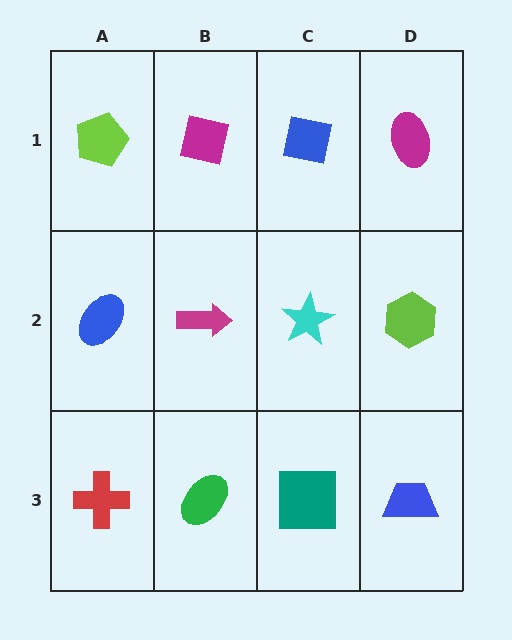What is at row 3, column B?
A green ellipse.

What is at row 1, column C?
A blue square.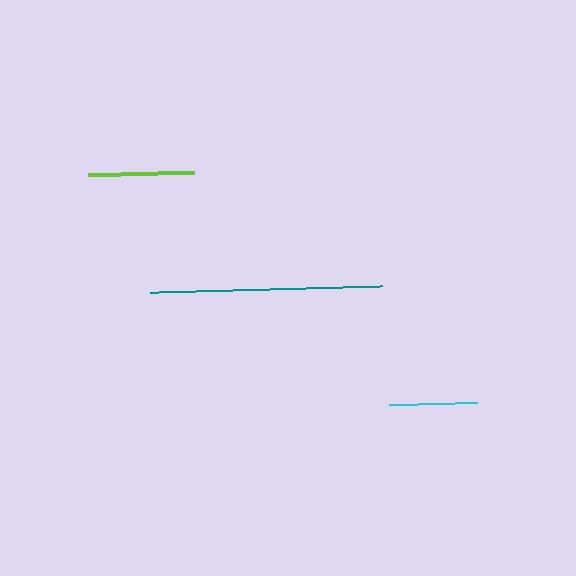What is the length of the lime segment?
The lime segment is approximately 106 pixels long.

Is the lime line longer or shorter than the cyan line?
The lime line is longer than the cyan line.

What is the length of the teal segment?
The teal segment is approximately 232 pixels long.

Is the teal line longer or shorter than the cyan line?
The teal line is longer than the cyan line.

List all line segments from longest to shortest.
From longest to shortest: teal, lime, cyan.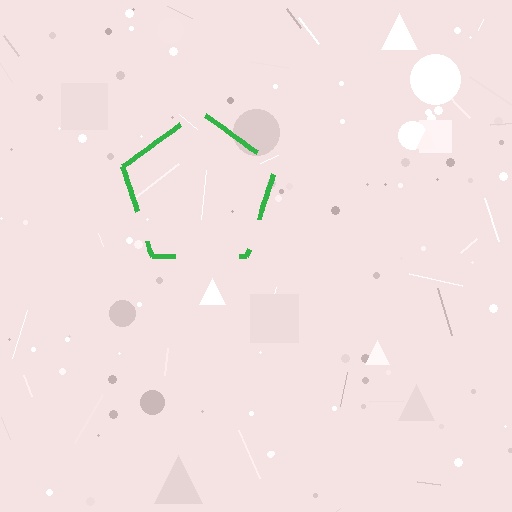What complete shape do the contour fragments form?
The contour fragments form a pentagon.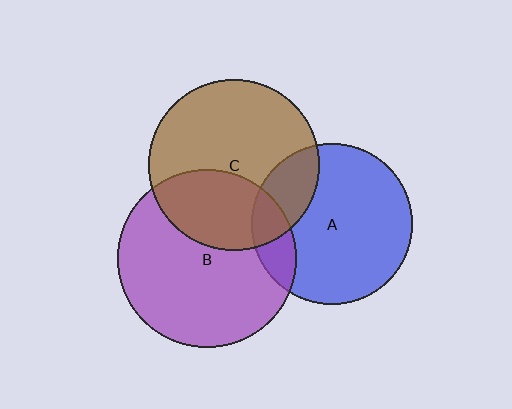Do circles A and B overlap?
Yes.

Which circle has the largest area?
Circle B (purple).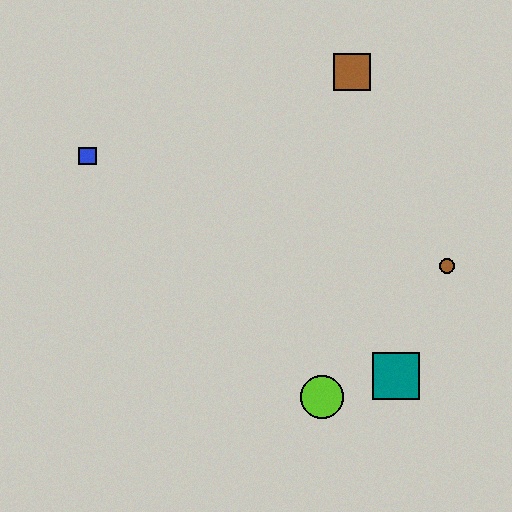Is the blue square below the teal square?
No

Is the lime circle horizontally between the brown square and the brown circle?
No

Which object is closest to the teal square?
The lime circle is closest to the teal square.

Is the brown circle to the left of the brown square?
No